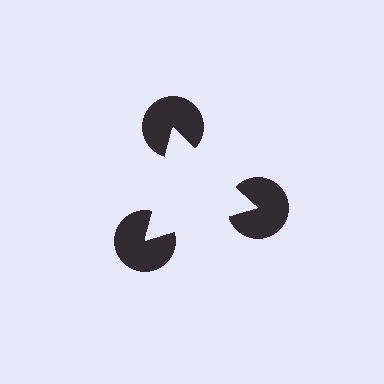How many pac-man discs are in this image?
There are 3 — one at each vertex of the illusory triangle.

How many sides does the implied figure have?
3 sides.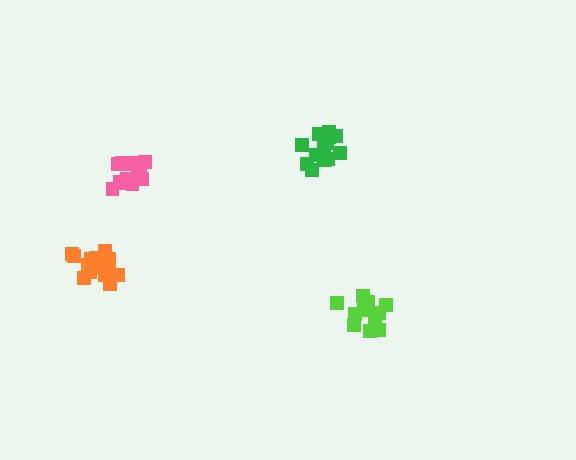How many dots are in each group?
Group 1: 17 dots, Group 2: 14 dots, Group 3: 18 dots, Group 4: 13 dots (62 total).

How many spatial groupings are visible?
There are 4 spatial groupings.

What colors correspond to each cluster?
The clusters are colored: pink, green, orange, lime.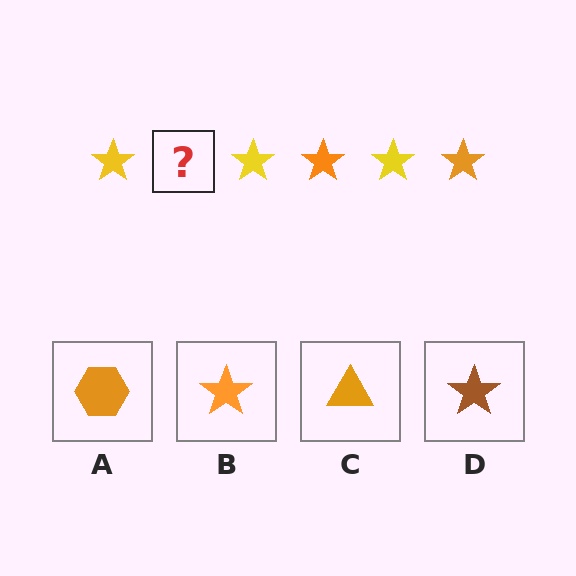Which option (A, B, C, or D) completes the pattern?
B.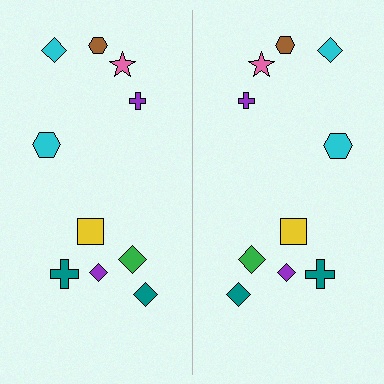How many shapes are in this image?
There are 20 shapes in this image.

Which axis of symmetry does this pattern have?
The pattern has a vertical axis of symmetry running through the center of the image.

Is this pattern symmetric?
Yes, this pattern has bilateral (reflection) symmetry.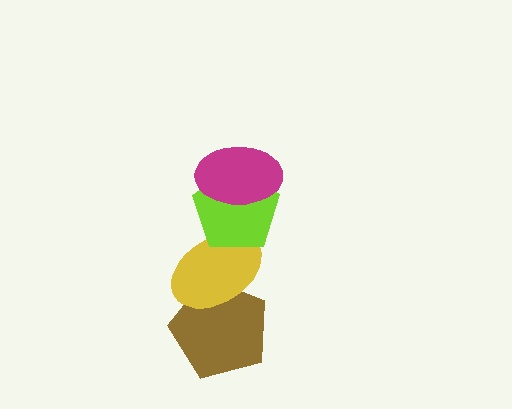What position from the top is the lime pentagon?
The lime pentagon is 2nd from the top.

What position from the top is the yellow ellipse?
The yellow ellipse is 3rd from the top.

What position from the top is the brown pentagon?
The brown pentagon is 4th from the top.